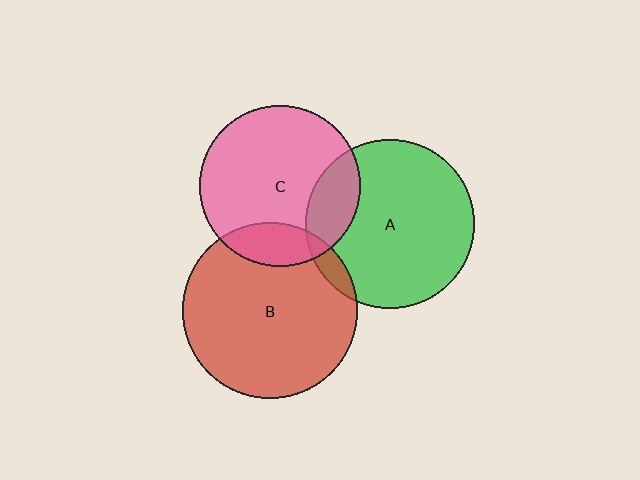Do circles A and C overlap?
Yes.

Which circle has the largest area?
Circle B (red).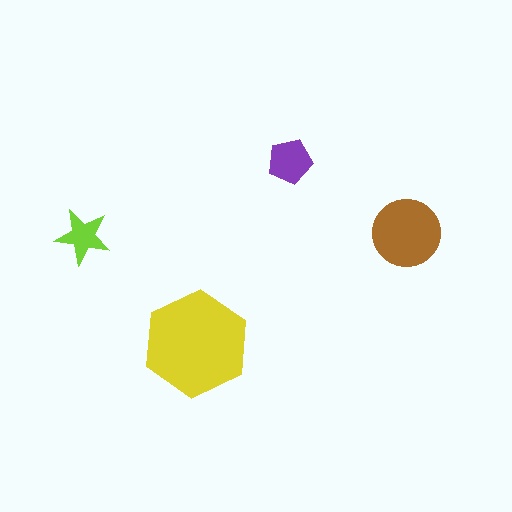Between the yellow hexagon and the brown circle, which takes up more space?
The yellow hexagon.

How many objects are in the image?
There are 4 objects in the image.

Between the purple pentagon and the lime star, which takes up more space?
The purple pentagon.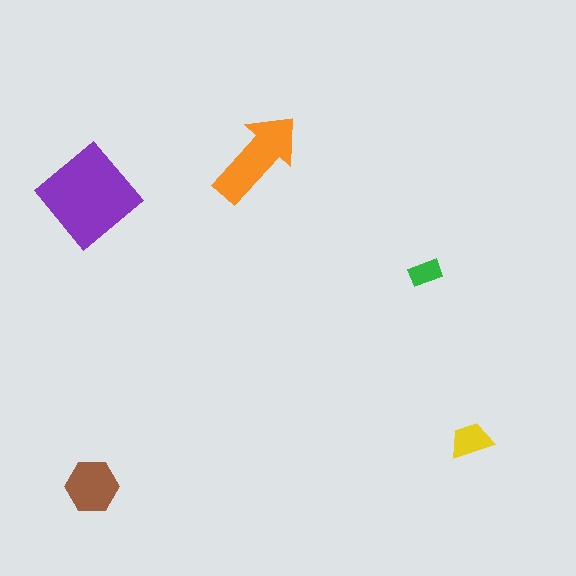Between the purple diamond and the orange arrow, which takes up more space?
The purple diamond.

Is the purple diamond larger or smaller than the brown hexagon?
Larger.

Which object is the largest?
The purple diamond.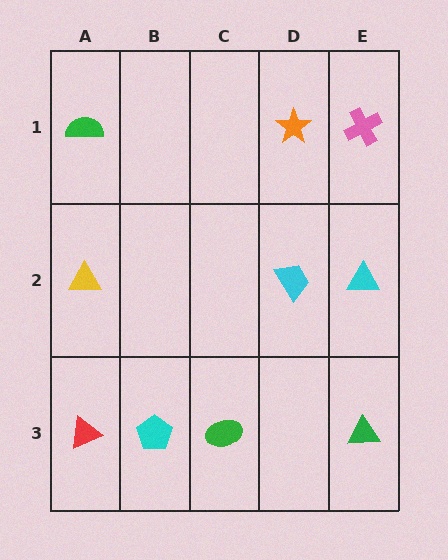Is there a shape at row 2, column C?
No, that cell is empty.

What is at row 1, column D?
An orange star.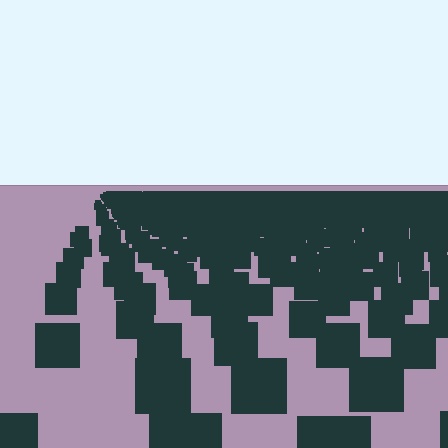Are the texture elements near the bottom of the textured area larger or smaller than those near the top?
Larger. Near the bottom, elements are closer to the viewer and appear at a bigger on-screen size.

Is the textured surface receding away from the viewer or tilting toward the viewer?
The surface is receding away from the viewer. Texture elements get smaller and denser toward the top.